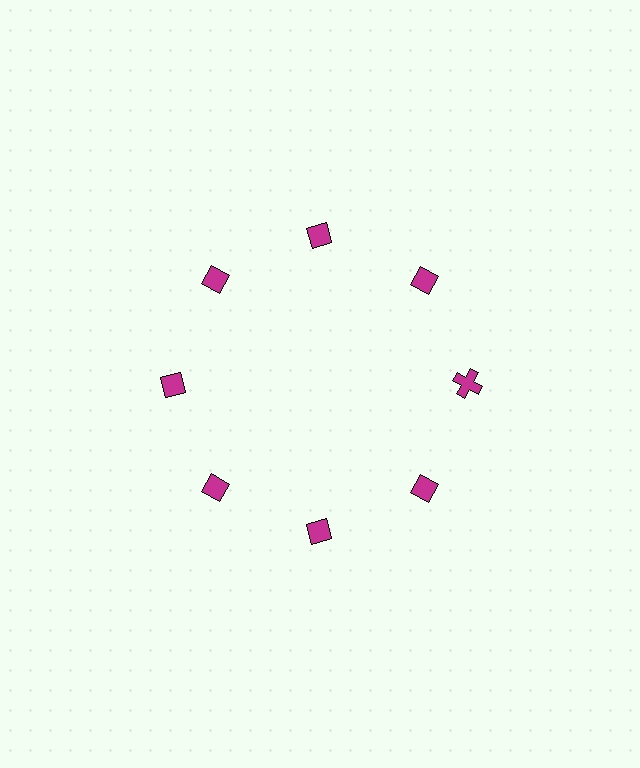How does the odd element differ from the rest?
It has a different shape: cross instead of diamond.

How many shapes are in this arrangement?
There are 8 shapes arranged in a ring pattern.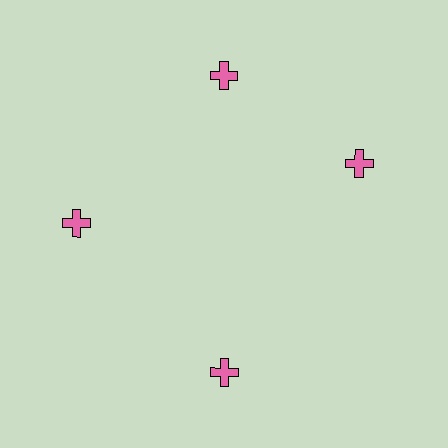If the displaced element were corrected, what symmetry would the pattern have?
It would have 4-fold rotational symmetry — the pattern would map onto itself every 90 degrees.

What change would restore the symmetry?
The symmetry would be restored by rotating it back into even spacing with its neighbors so that all 4 crosses sit at equal angles and equal distance from the center.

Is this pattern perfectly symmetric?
No. The 4 pink crosses are arranged in a ring, but one element near the 3 o'clock position is rotated out of alignment along the ring, breaking the 4-fold rotational symmetry.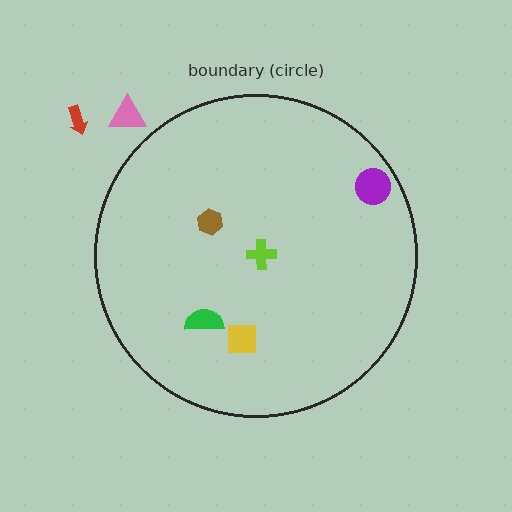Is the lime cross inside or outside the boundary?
Inside.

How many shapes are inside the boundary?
5 inside, 2 outside.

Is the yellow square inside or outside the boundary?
Inside.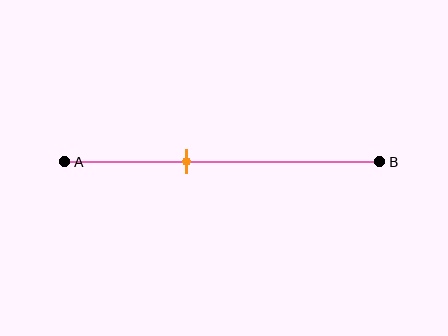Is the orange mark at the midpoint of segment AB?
No, the mark is at about 40% from A, not at the 50% midpoint.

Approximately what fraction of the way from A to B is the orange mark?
The orange mark is approximately 40% of the way from A to B.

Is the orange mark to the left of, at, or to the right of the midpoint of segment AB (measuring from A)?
The orange mark is to the left of the midpoint of segment AB.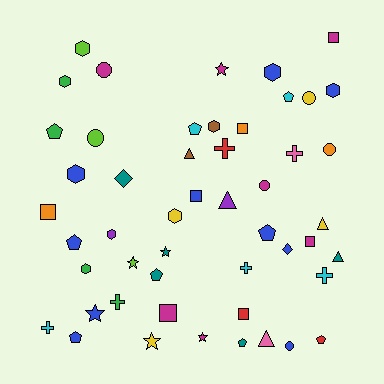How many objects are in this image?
There are 50 objects.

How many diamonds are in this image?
There are 2 diamonds.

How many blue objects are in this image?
There are 10 blue objects.